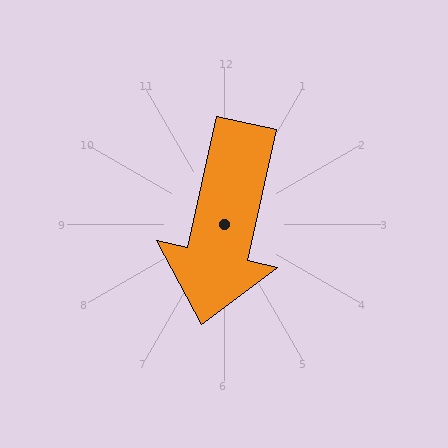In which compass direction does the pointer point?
South.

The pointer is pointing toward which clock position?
Roughly 6 o'clock.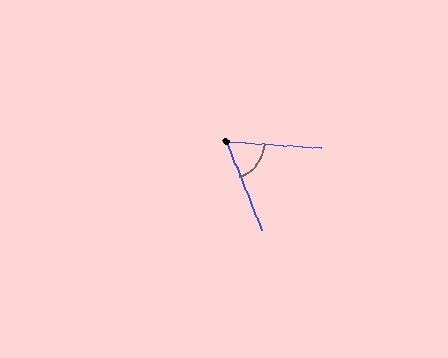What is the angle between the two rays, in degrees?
Approximately 65 degrees.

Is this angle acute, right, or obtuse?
It is acute.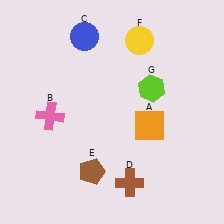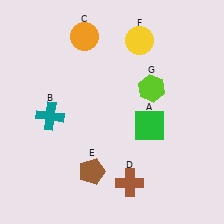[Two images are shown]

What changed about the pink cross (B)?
In Image 1, B is pink. In Image 2, it changed to teal.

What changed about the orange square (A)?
In Image 1, A is orange. In Image 2, it changed to green.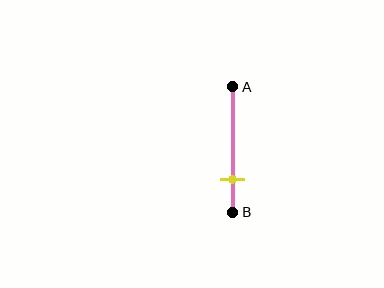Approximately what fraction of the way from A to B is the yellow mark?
The yellow mark is approximately 75% of the way from A to B.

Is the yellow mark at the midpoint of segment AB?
No, the mark is at about 75% from A, not at the 50% midpoint.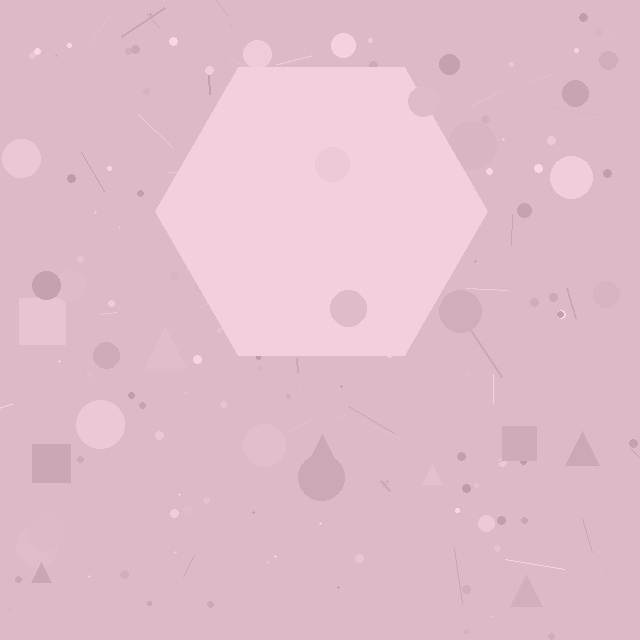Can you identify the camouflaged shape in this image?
The camouflaged shape is a hexagon.